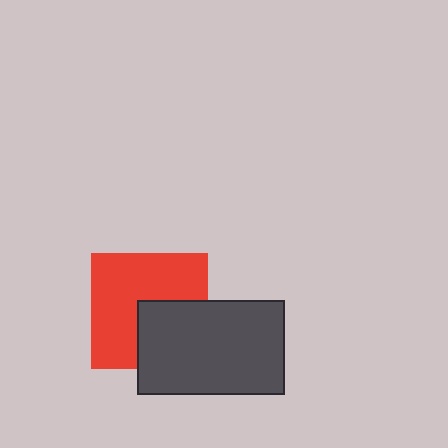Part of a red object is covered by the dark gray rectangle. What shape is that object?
It is a square.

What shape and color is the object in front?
The object in front is a dark gray rectangle.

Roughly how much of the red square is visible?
About half of it is visible (roughly 64%).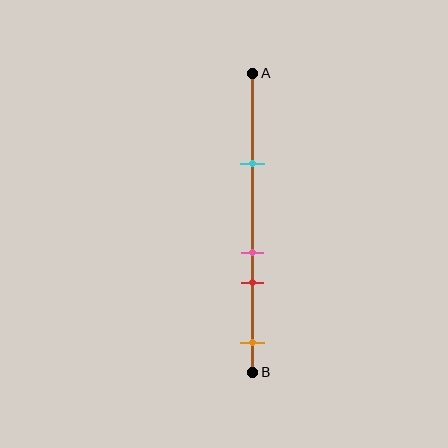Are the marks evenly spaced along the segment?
No, the marks are not evenly spaced.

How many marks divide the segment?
There are 4 marks dividing the segment.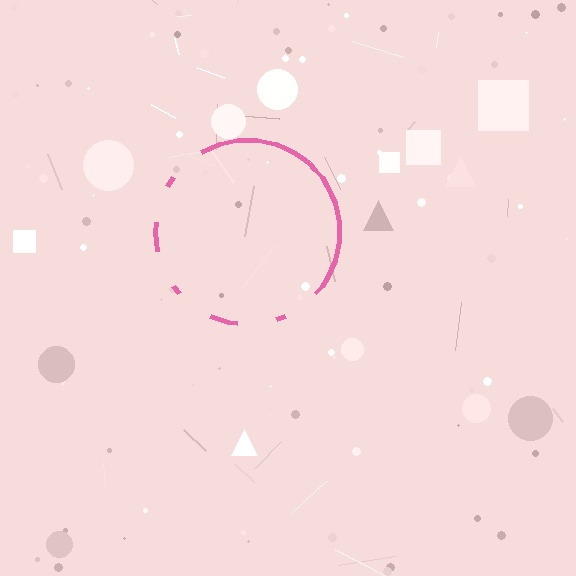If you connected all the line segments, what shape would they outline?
They would outline a circle.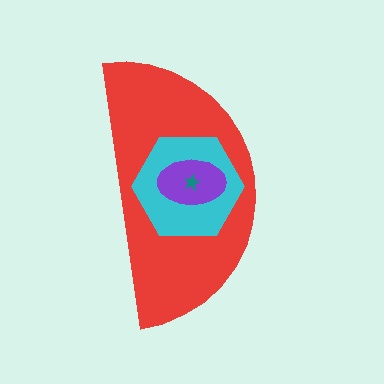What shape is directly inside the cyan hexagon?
The purple ellipse.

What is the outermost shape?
The red semicircle.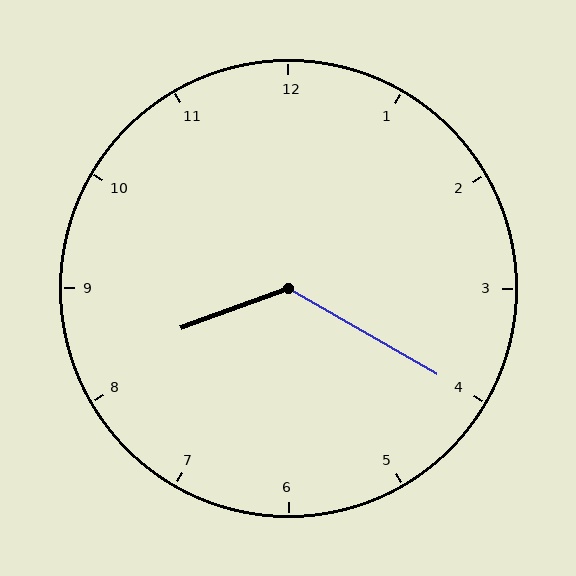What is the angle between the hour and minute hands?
Approximately 130 degrees.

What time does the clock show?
8:20.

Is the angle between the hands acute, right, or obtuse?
It is obtuse.